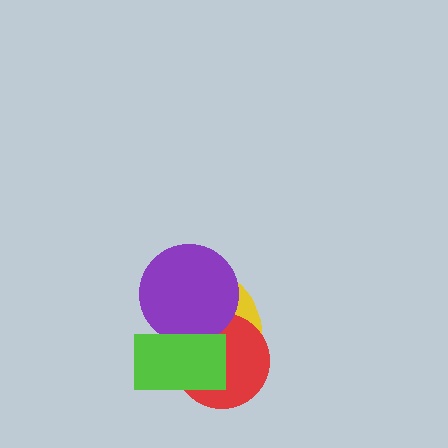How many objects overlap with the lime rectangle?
3 objects overlap with the lime rectangle.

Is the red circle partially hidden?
Yes, it is partially covered by another shape.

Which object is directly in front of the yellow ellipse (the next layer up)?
The red circle is directly in front of the yellow ellipse.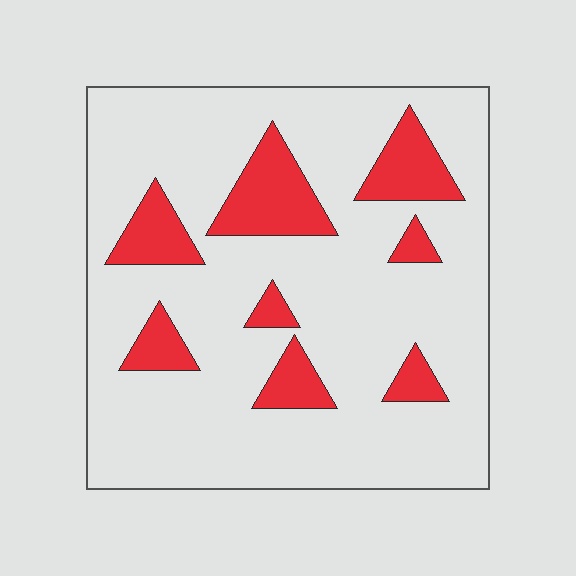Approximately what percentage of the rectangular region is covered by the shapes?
Approximately 20%.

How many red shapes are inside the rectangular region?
8.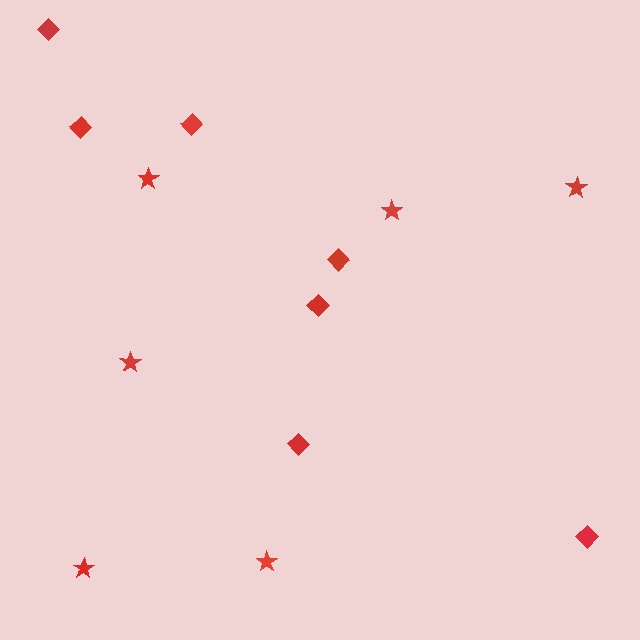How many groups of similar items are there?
There are 2 groups: one group of diamonds (7) and one group of stars (6).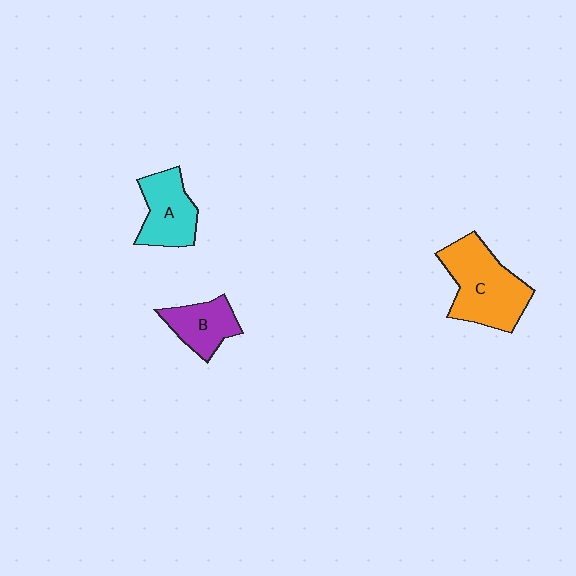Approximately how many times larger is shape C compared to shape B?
Approximately 1.8 times.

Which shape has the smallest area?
Shape B (purple).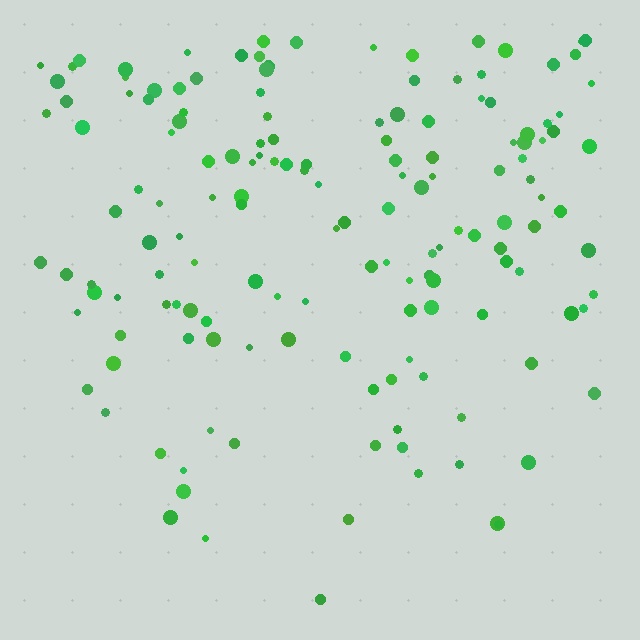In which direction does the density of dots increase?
From bottom to top, with the top side densest.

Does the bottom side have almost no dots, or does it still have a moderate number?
Still a moderate number, just noticeably fewer than the top.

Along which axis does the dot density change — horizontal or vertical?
Vertical.